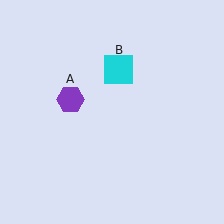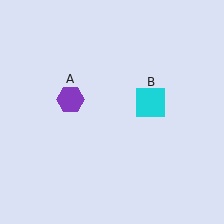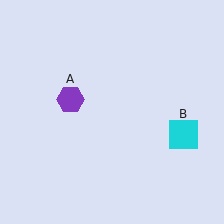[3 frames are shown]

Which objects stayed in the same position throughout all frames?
Purple hexagon (object A) remained stationary.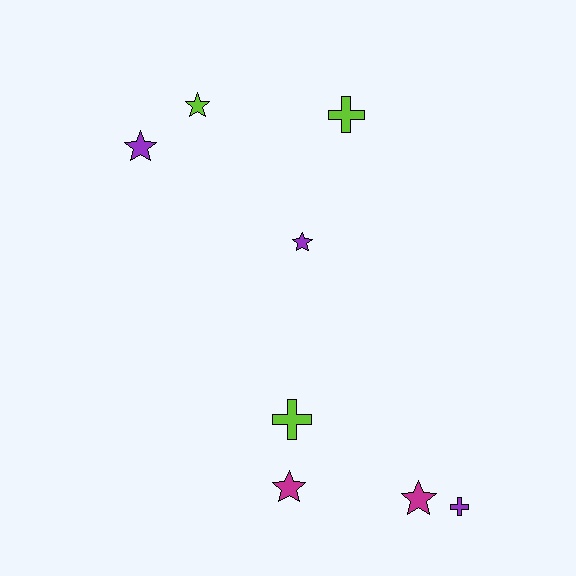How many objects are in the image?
There are 8 objects.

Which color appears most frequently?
Lime, with 3 objects.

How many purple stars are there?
There are 2 purple stars.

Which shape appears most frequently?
Star, with 5 objects.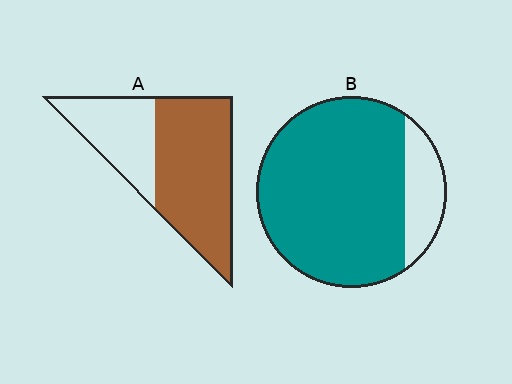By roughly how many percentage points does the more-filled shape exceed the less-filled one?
By roughly 20 percentage points (B over A).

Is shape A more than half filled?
Yes.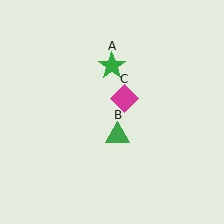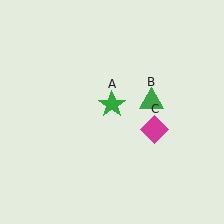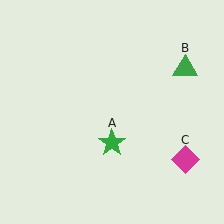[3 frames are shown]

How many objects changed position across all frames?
3 objects changed position: green star (object A), green triangle (object B), magenta diamond (object C).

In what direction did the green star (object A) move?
The green star (object A) moved down.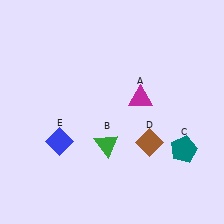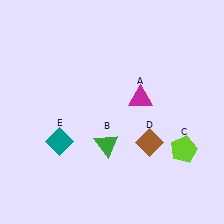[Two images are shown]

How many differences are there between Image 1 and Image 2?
There are 2 differences between the two images.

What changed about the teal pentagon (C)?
In Image 1, C is teal. In Image 2, it changed to lime.